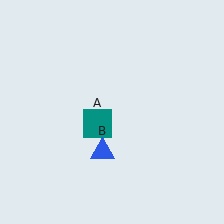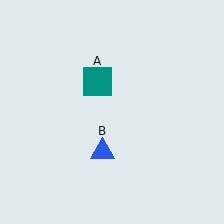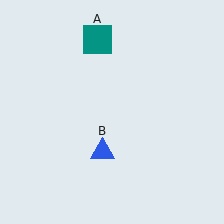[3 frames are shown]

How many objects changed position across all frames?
1 object changed position: teal square (object A).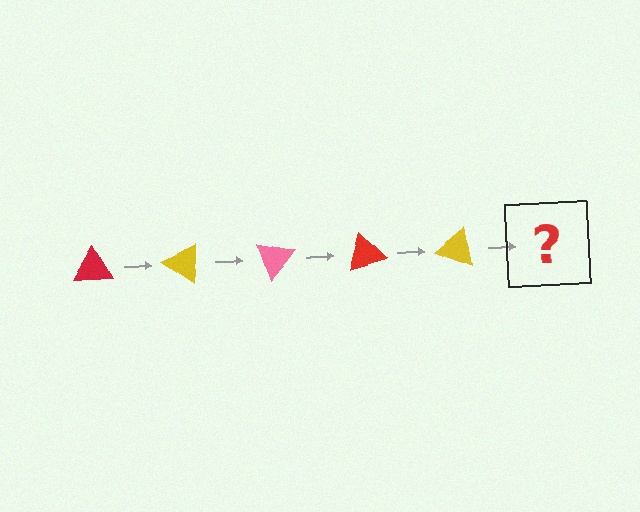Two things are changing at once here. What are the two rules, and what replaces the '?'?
The two rules are that it rotates 35 degrees each step and the color cycles through red, yellow, and pink. The '?' should be a pink triangle, rotated 175 degrees from the start.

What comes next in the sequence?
The next element should be a pink triangle, rotated 175 degrees from the start.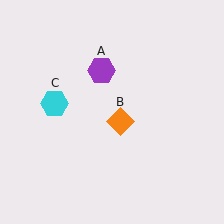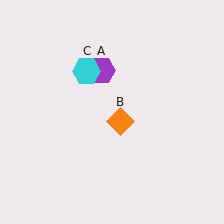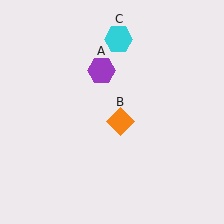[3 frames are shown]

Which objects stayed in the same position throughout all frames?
Purple hexagon (object A) and orange diamond (object B) remained stationary.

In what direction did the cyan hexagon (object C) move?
The cyan hexagon (object C) moved up and to the right.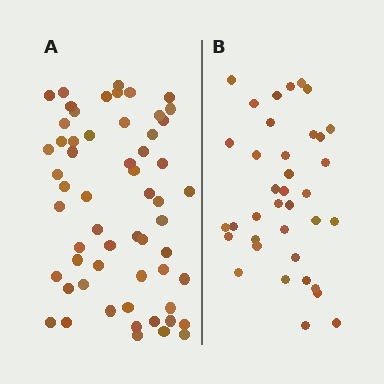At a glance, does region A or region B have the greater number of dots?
Region A (the left region) has more dots.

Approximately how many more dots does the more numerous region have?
Region A has approximately 20 more dots than region B.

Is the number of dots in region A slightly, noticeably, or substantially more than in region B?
Region A has substantially more. The ratio is roughly 1.6 to 1.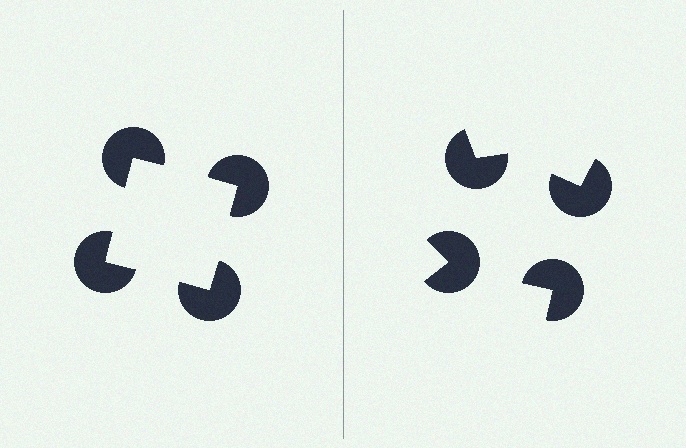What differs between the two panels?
The pac-man discs are positioned identically on both sides; only the wedge orientations differ. On the left they align to a square; on the right they are misaligned.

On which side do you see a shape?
An illusory square appears on the left side. On the right side the wedge cuts are rotated, so no coherent shape forms.